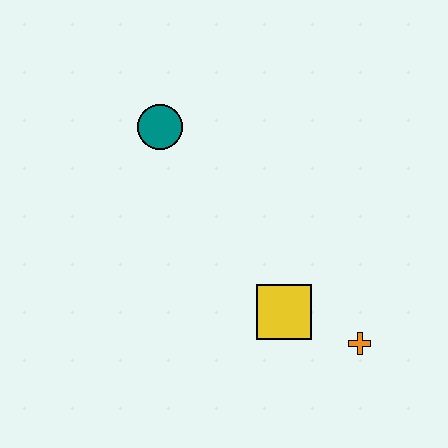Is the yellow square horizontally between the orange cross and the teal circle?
Yes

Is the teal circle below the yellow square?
No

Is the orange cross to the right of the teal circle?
Yes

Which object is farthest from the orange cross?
The teal circle is farthest from the orange cross.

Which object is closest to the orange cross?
The yellow square is closest to the orange cross.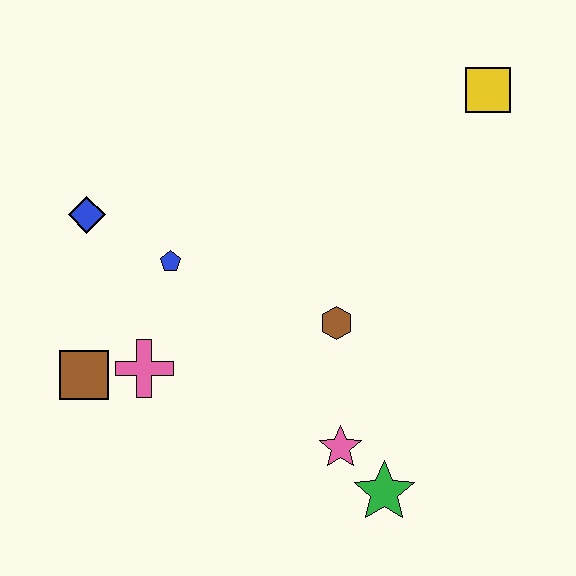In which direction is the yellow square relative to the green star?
The yellow square is above the green star.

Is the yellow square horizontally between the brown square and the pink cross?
No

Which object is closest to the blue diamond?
The blue pentagon is closest to the blue diamond.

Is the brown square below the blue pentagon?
Yes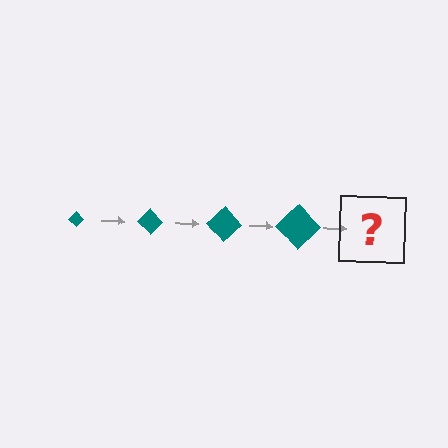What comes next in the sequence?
The next element should be a teal diamond, larger than the previous one.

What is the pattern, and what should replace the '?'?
The pattern is that the diamond gets progressively larger each step. The '?' should be a teal diamond, larger than the previous one.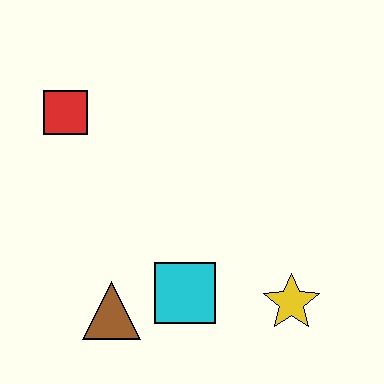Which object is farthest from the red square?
The yellow star is farthest from the red square.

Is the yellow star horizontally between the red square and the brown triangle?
No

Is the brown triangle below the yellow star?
Yes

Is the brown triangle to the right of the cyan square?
No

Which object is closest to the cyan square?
The brown triangle is closest to the cyan square.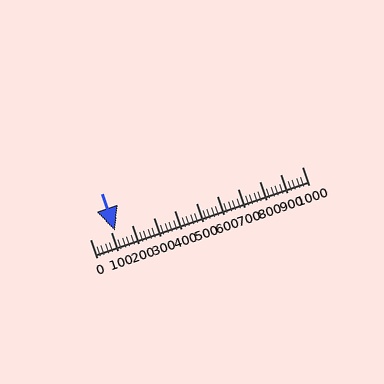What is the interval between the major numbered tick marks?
The major tick marks are spaced 100 units apart.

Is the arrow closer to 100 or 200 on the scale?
The arrow is closer to 100.